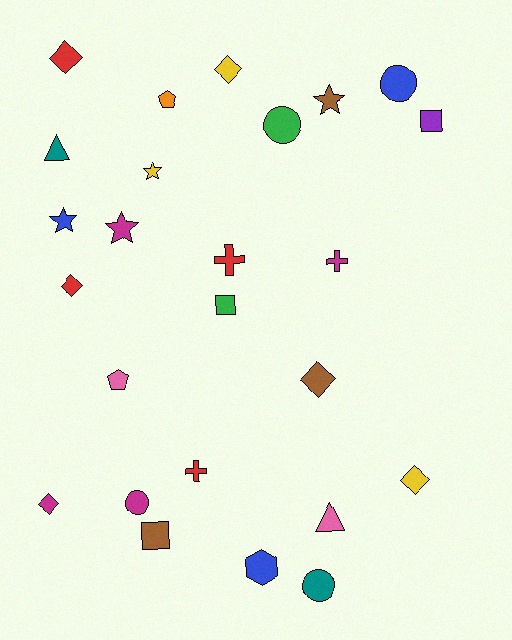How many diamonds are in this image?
There are 6 diamonds.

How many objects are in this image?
There are 25 objects.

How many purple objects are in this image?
There is 1 purple object.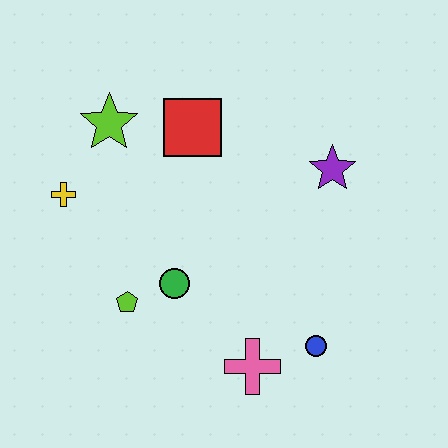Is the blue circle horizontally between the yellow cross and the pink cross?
No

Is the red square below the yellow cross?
No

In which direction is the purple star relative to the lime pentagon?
The purple star is to the right of the lime pentagon.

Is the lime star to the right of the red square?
No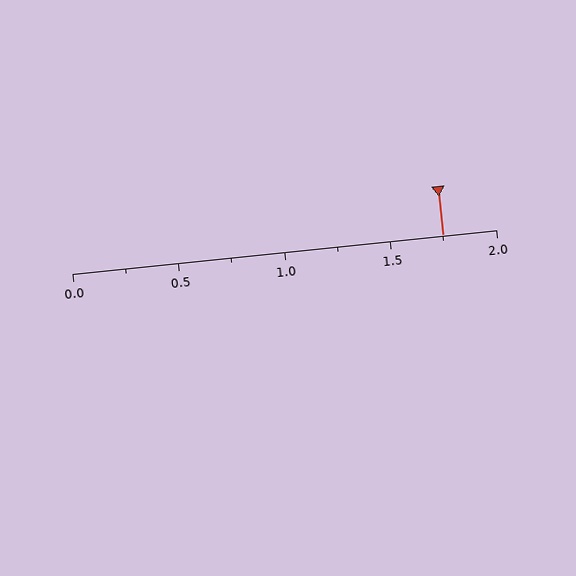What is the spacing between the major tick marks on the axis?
The major ticks are spaced 0.5 apart.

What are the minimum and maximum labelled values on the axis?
The axis runs from 0.0 to 2.0.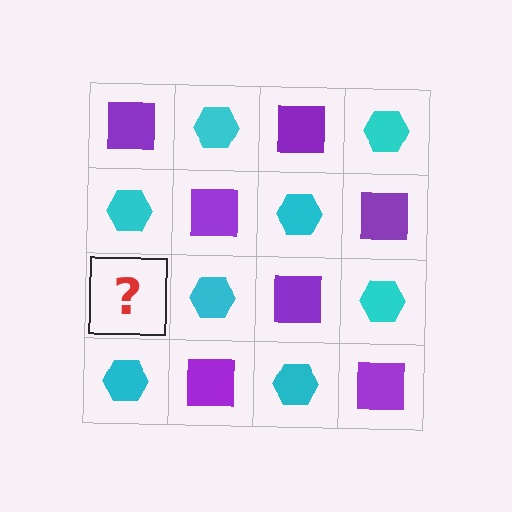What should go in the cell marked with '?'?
The missing cell should contain a purple square.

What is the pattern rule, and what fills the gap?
The rule is that it alternates purple square and cyan hexagon in a checkerboard pattern. The gap should be filled with a purple square.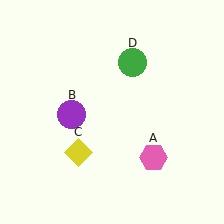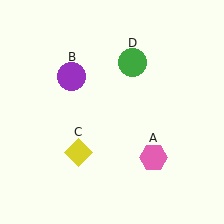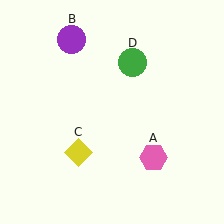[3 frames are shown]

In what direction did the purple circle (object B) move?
The purple circle (object B) moved up.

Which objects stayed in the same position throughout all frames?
Pink hexagon (object A) and yellow diamond (object C) and green circle (object D) remained stationary.